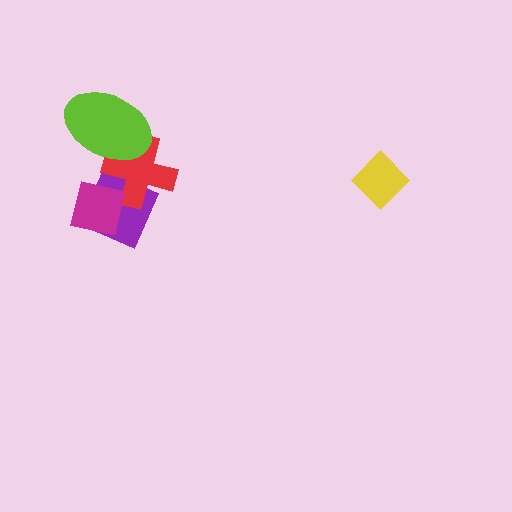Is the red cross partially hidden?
Yes, it is partially covered by another shape.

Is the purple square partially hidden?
Yes, it is partially covered by another shape.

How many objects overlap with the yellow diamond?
0 objects overlap with the yellow diamond.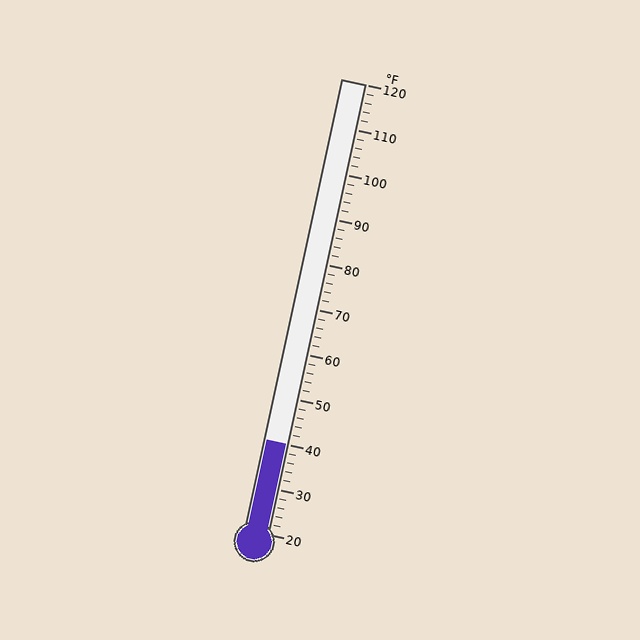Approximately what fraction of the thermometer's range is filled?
The thermometer is filled to approximately 20% of its range.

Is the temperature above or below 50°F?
The temperature is below 50°F.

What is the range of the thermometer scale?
The thermometer scale ranges from 20°F to 120°F.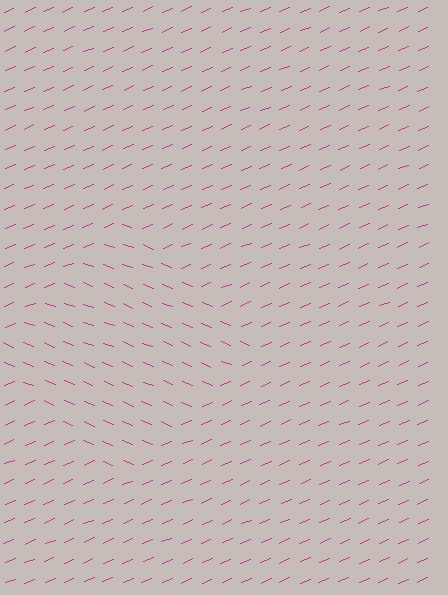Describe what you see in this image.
The image is filled with small magenta line segments. A diamond region in the image has lines oriented differently from the surrounding lines, creating a visible texture boundary.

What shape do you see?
I see a diamond.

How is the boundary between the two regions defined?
The boundary is defined purely by a change in line orientation (approximately 45 degrees difference). All lines are the same color and thickness.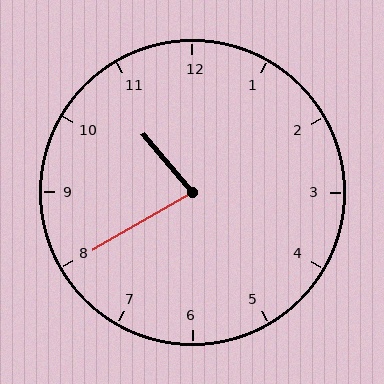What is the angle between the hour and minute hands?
Approximately 80 degrees.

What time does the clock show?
10:40.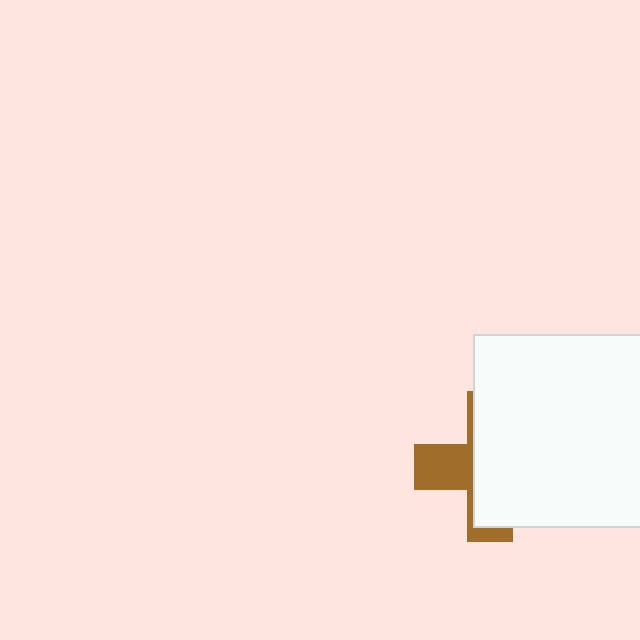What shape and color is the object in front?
The object in front is a white rectangle.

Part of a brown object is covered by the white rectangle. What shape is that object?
It is a cross.